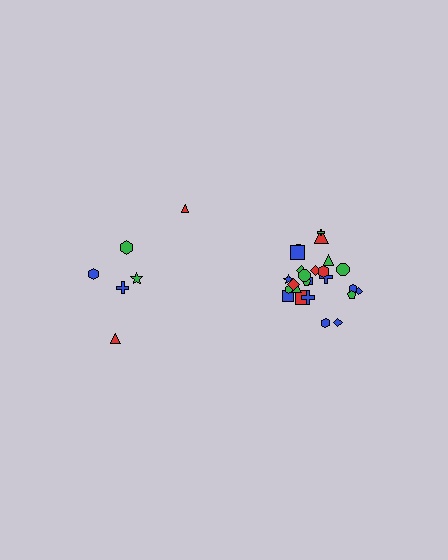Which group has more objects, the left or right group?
The right group.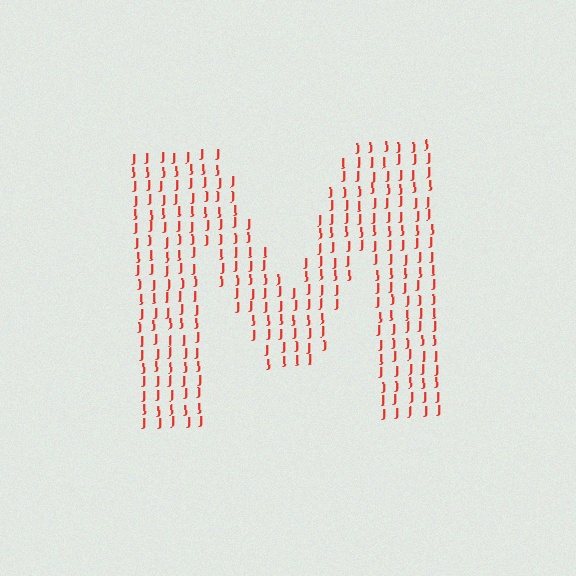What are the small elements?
The small elements are letter J's.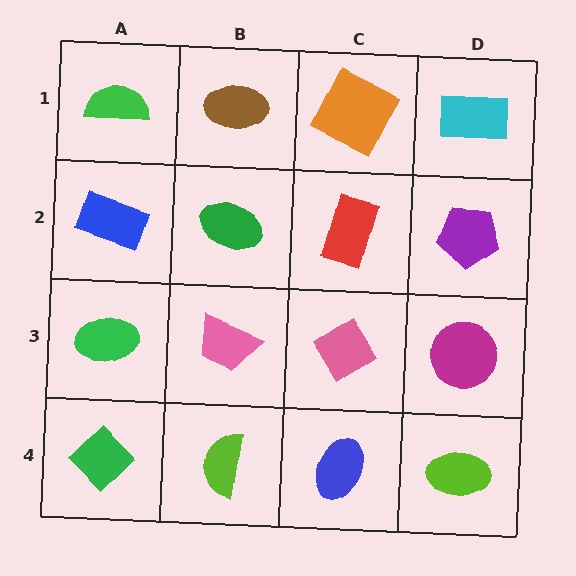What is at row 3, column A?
A green ellipse.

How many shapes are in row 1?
4 shapes.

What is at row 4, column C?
A blue ellipse.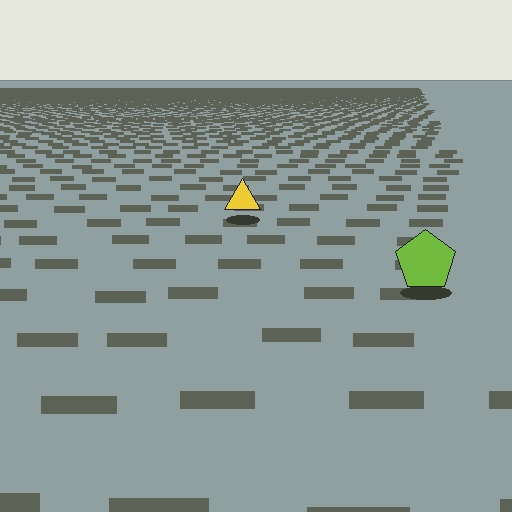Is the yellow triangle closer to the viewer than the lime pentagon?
No. The lime pentagon is closer — you can tell from the texture gradient: the ground texture is coarser near it.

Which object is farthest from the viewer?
The yellow triangle is farthest from the viewer. It appears smaller and the ground texture around it is denser.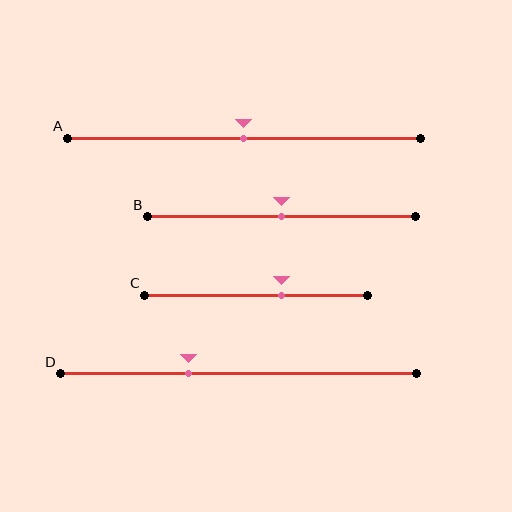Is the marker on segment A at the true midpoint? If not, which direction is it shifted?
Yes, the marker on segment A is at the true midpoint.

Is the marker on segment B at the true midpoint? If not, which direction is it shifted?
Yes, the marker on segment B is at the true midpoint.